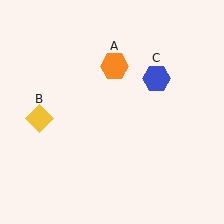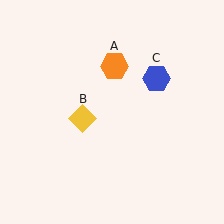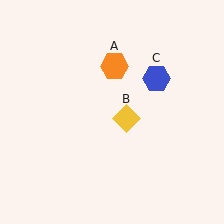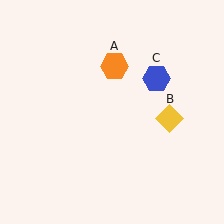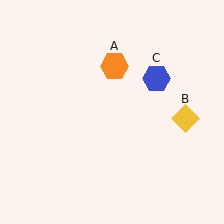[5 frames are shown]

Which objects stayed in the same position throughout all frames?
Orange hexagon (object A) and blue hexagon (object C) remained stationary.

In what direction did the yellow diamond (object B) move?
The yellow diamond (object B) moved right.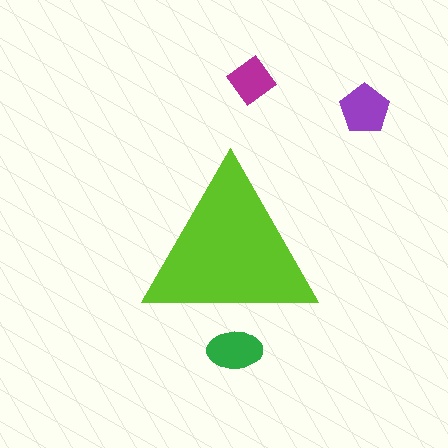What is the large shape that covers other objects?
A lime triangle.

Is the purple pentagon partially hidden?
No, the purple pentagon is fully visible.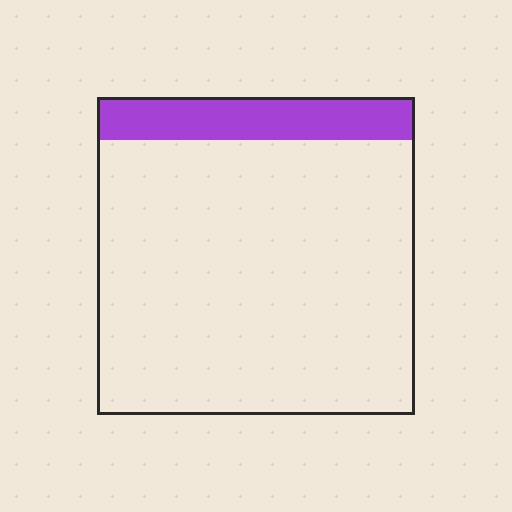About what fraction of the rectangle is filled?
About one eighth (1/8).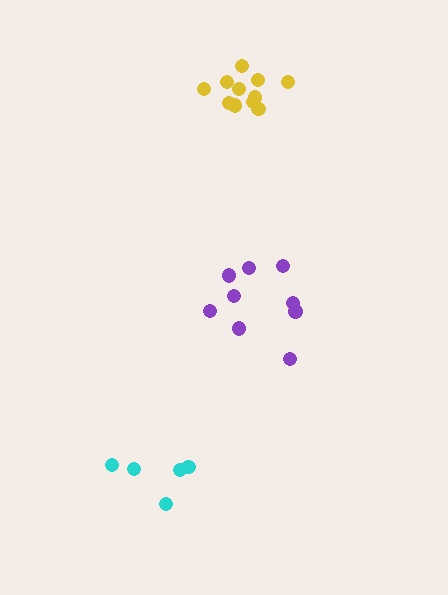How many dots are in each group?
Group 1: 5 dots, Group 2: 9 dots, Group 3: 11 dots (25 total).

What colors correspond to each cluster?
The clusters are colored: cyan, purple, yellow.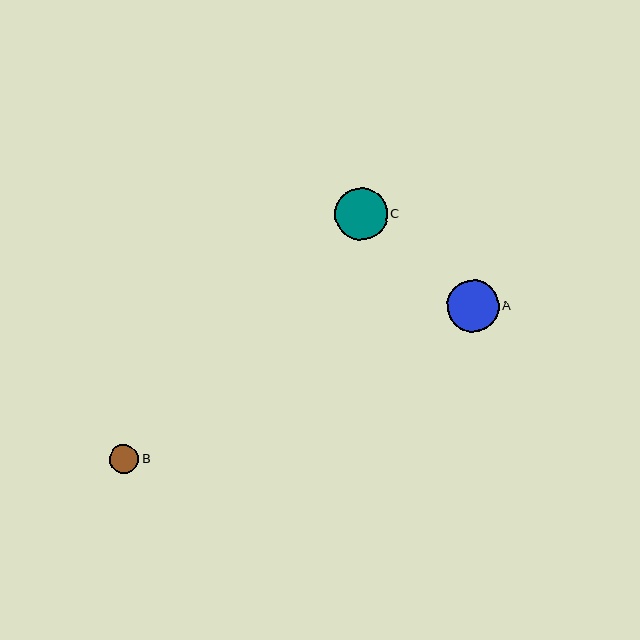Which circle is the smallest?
Circle B is the smallest with a size of approximately 29 pixels.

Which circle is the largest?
Circle C is the largest with a size of approximately 53 pixels.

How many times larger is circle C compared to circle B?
Circle C is approximately 1.8 times the size of circle B.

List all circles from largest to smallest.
From largest to smallest: C, A, B.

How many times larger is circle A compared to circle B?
Circle A is approximately 1.8 times the size of circle B.